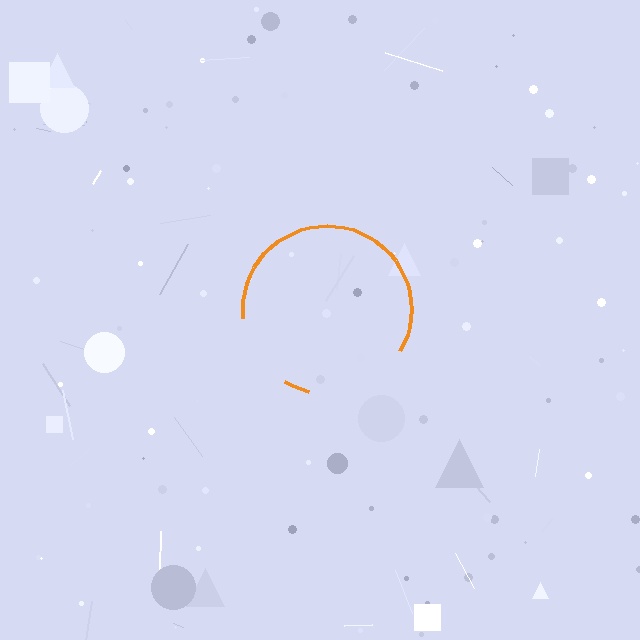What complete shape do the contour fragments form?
The contour fragments form a circle.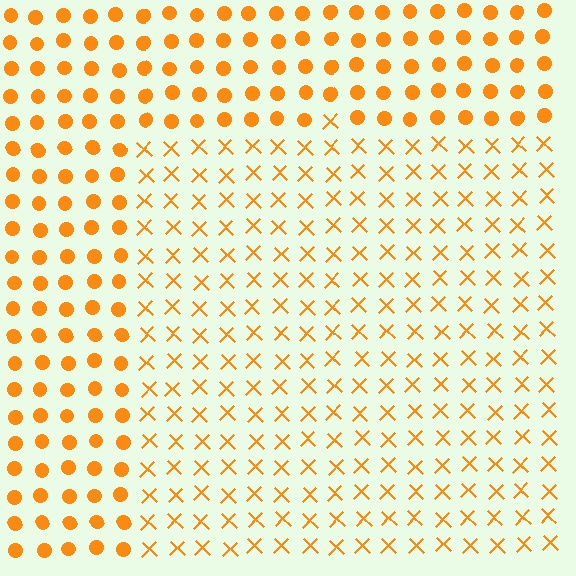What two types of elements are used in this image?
The image uses X marks inside the rectangle region and circles outside it.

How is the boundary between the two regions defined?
The boundary is defined by a change in element shape: X marks inside vs. circles outside. All elements share the same color and spacing.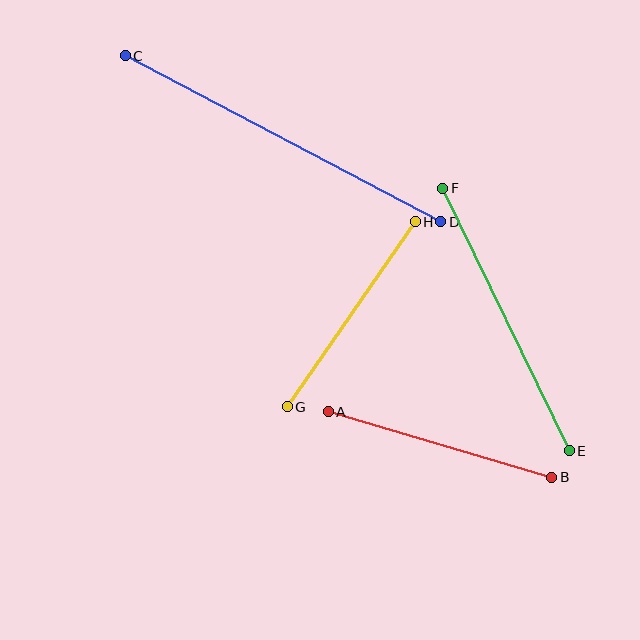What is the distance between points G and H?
The distance is approximately 225 pixels.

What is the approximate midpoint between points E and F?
The midpoint is at approximately (506, 320) pixels.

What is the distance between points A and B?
The distance is approximately 233 pixels.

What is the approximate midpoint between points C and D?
The midpoint is at approximately (283, 139) pixels.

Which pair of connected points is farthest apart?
Points C and D are farthest apart.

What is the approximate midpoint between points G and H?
The midpoint is at approximately (351, 314) pixels.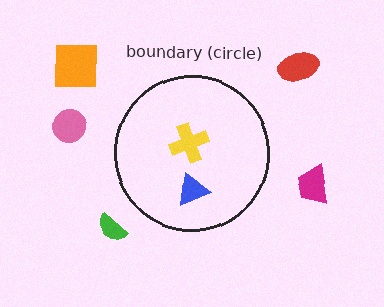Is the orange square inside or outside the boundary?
Outside.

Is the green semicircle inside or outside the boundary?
Outside.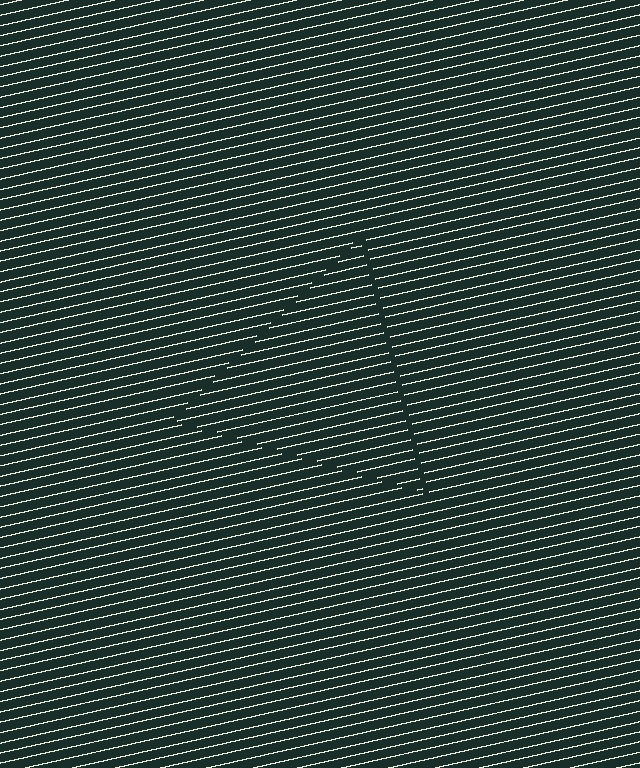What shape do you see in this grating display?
An illusory triangle. The interior of the shape contains the same grating, shifted by half a period — the contour is defined by the phase discontinuity where line-ends from the inner and outer gratings abut.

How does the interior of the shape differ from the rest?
The interior of the shape contains the same grating, shifted by half a period — the contour is defined by the phase discontinuity where line-ends from the inner and outer gratings abut.